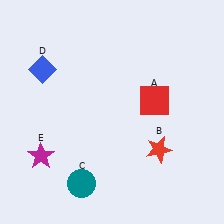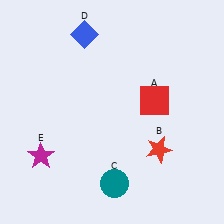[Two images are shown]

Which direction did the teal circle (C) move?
The teal circle (C) moved right.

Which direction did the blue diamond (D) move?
The blue diamond (D) moved right.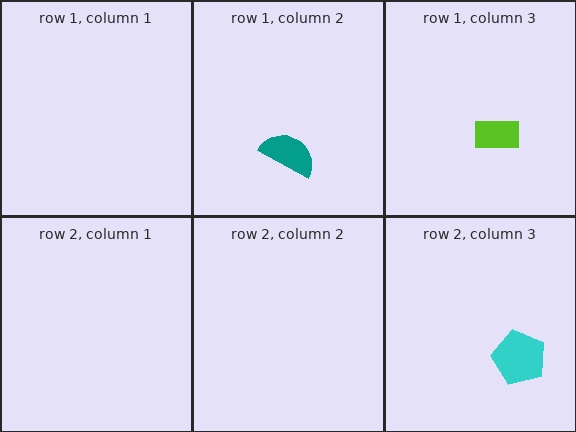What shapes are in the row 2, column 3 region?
The cyan pentagon.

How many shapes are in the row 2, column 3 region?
1.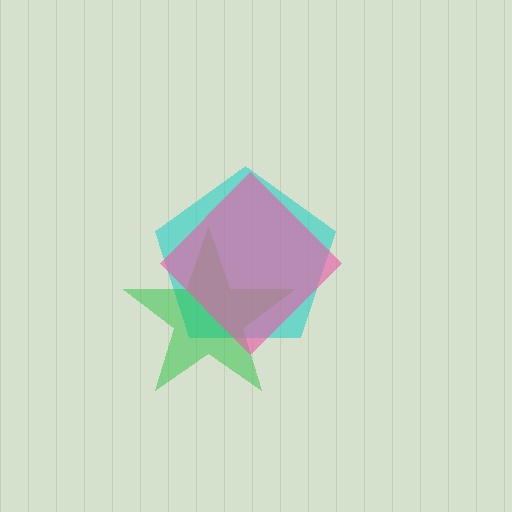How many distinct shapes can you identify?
There are 3 distinct shapes: a cyan pentagon, a green star, a pink diamond.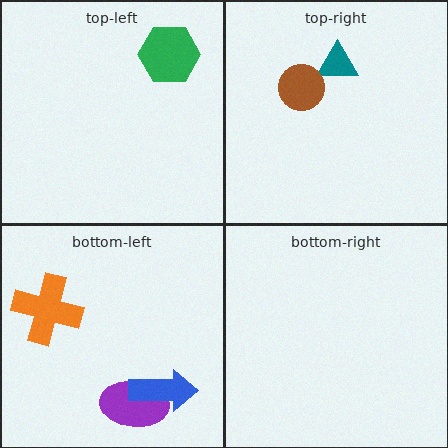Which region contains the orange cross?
The bottom-left region.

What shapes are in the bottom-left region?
The orange cross, the purple ellipse, the blue arrow.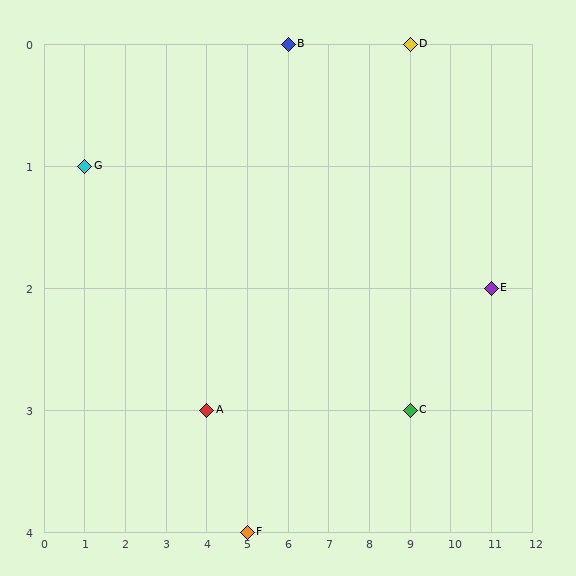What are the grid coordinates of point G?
Point G is at grid coordinates (1, 1).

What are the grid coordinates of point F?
Point F is at grid coordinates (5, 4).